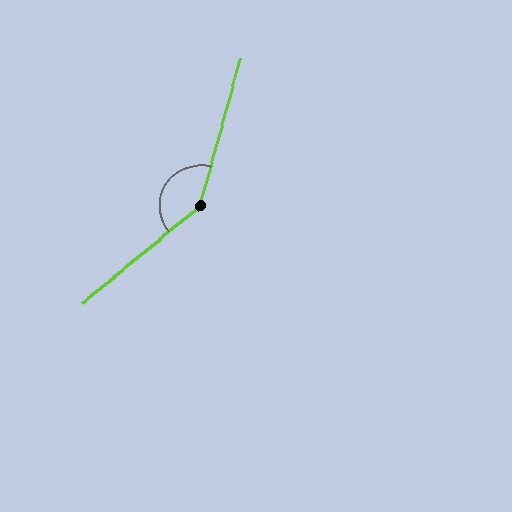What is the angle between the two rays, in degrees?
Approximately 145 degrees.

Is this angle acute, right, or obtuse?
It is obtuse.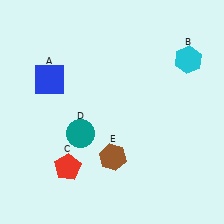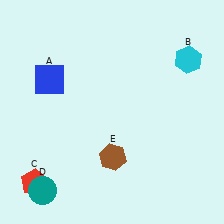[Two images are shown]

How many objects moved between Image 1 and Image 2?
2 objects moved between the two images.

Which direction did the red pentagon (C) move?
The red pentagon (C) moved left.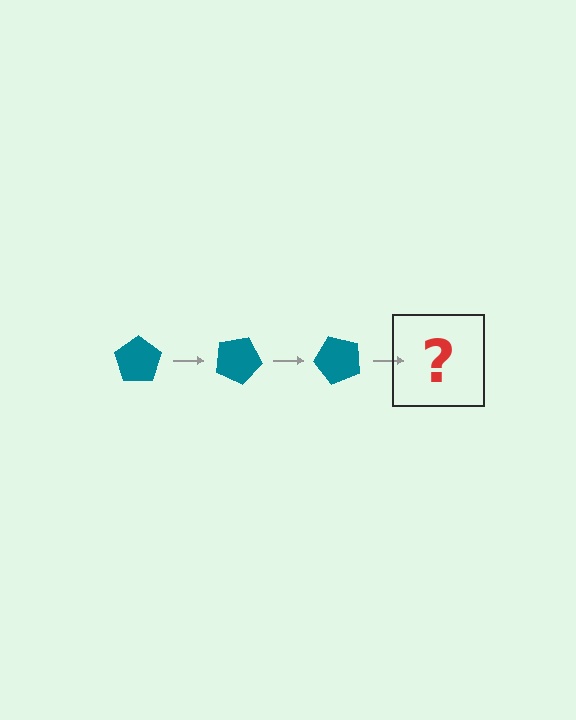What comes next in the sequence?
The next element should be a teal pentagon rotated 75 degrees.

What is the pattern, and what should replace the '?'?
The pattern is that the pentagon rotates 25 degrees each step. The '?' should be a teal pentagon rotated 75 degrees.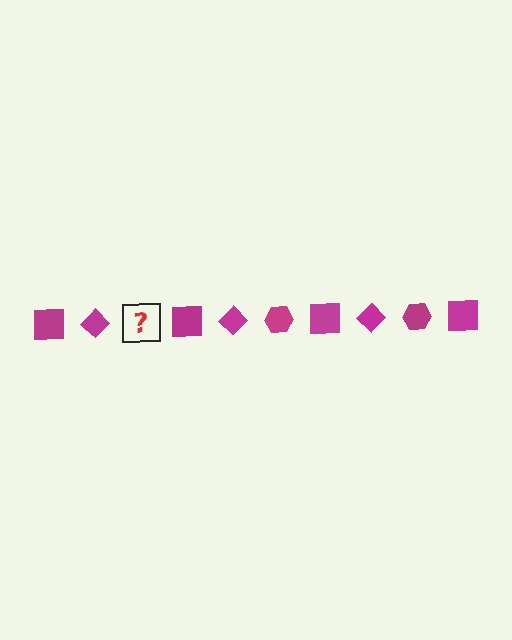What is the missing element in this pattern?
The missing element is a magenta hexagon.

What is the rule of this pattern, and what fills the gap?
The rule is that the pattern cycles through square, diamond, hexagon shapes in magenta. The gap should be filled with a magenta hexagon.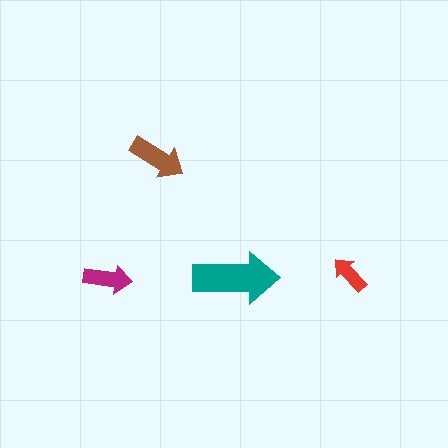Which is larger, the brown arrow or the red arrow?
The brown one.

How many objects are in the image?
There are 4 objects in the image.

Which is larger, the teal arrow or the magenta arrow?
The teal one.